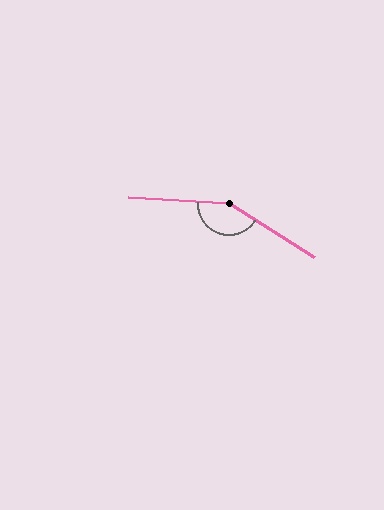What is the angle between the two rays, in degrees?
Approximately 152 degrees.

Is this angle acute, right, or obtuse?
It is obtuse.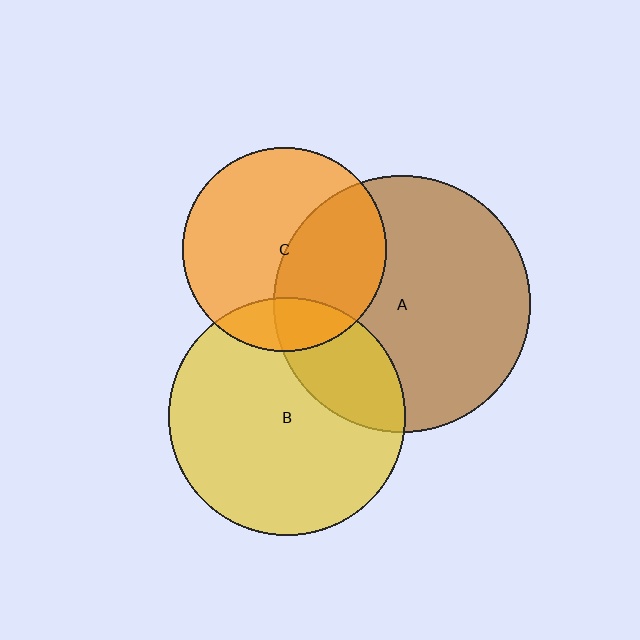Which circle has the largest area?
Circle A (brown).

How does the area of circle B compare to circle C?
Approximately 1.4 times.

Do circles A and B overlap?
Yes.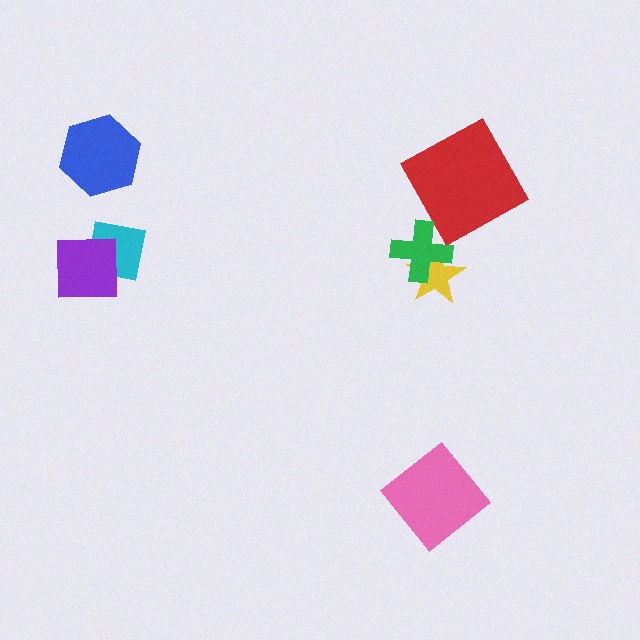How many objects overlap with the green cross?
1 object overlaps with the green cross.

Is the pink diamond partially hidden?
No, no other shape covers it.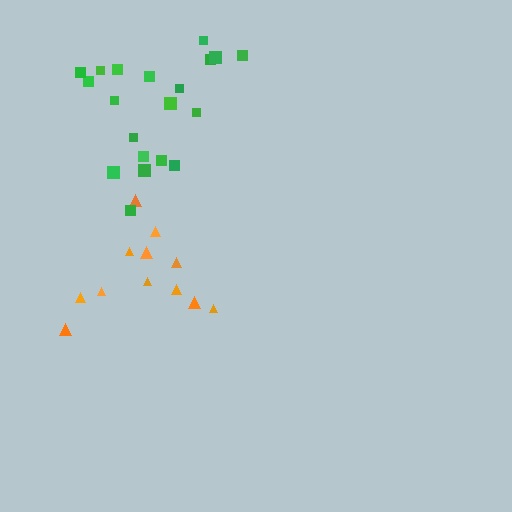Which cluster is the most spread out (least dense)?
Green.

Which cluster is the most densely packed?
Orange.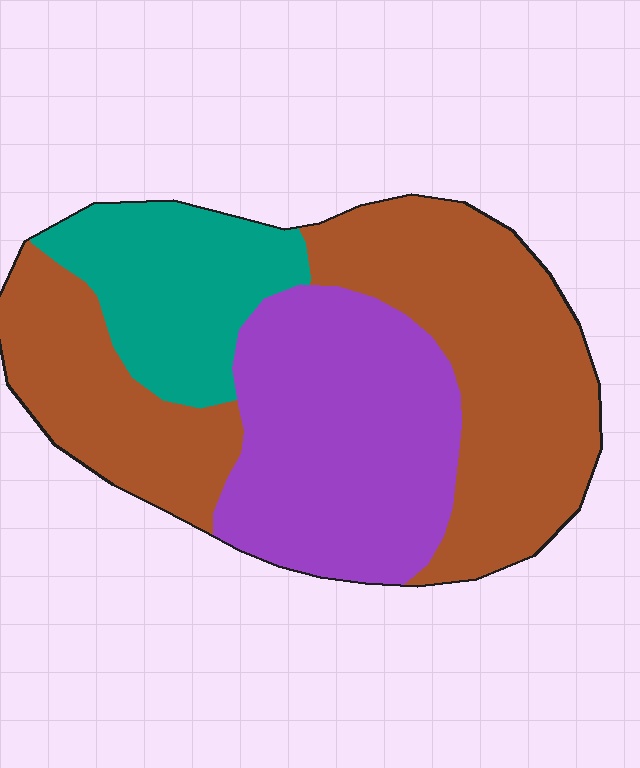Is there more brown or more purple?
Brown.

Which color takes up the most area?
Brown, at roughly 50%.